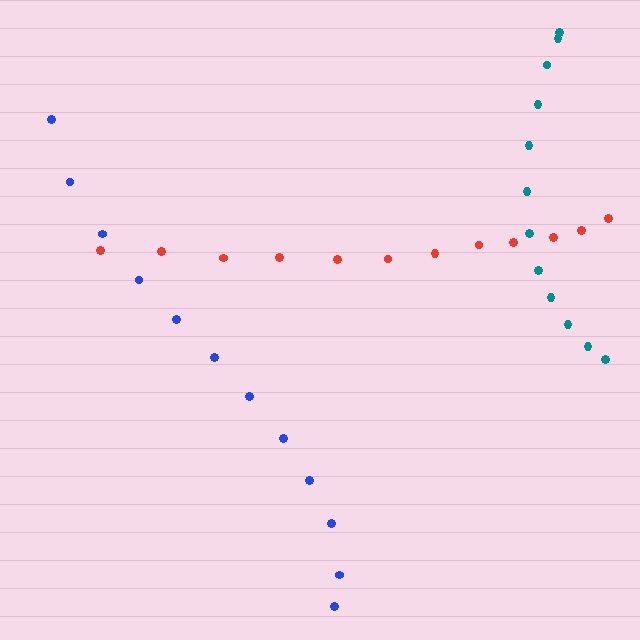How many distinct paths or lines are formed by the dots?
There are 3 distinct paths.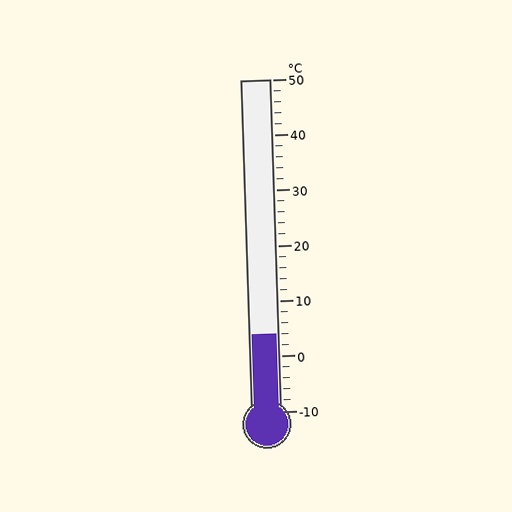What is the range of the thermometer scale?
The thermometer scale ranges from -10°C to 50°C.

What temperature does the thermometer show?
The thermometer shows approximately 4°C.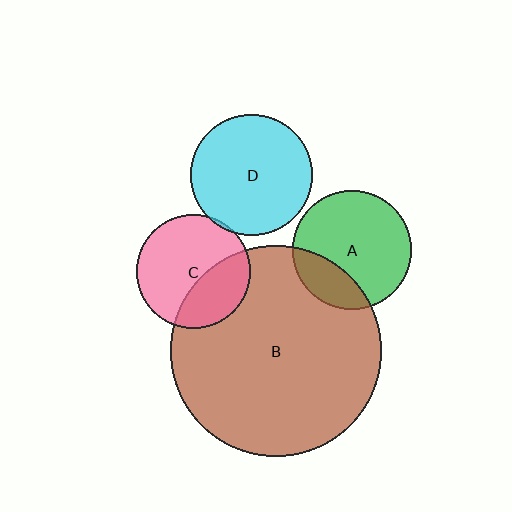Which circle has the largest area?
Circle B (brown).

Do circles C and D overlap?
Yes.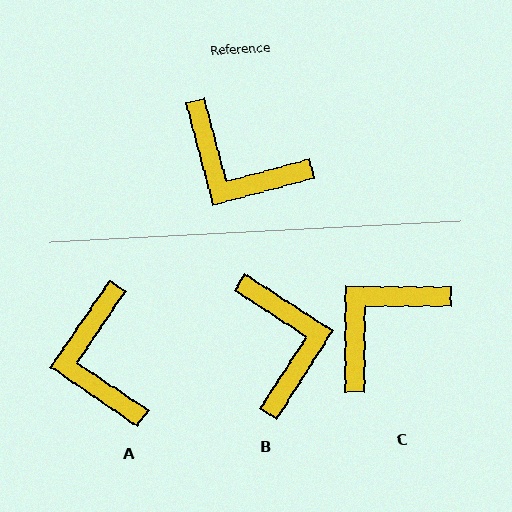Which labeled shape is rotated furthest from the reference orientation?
B, about 132 degrees away.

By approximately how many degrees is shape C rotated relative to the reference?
Approximately 105 degrees clockwise.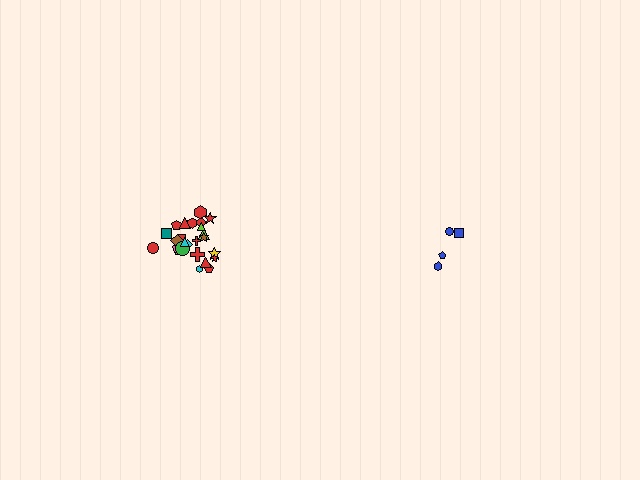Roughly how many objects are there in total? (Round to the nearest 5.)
Roughly 30 objects in total.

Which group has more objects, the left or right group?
The left group.